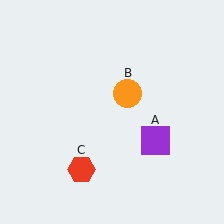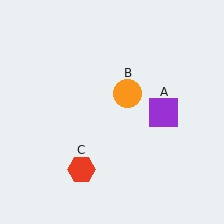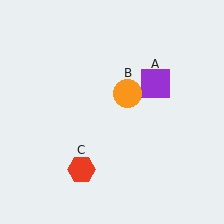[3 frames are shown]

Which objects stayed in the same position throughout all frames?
Orange circle (object B) and red hexagon (object C) remained stationary.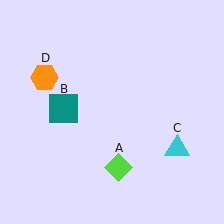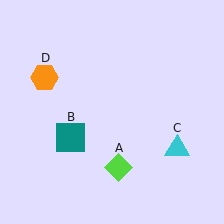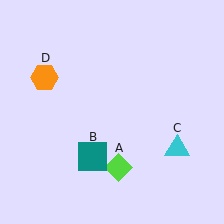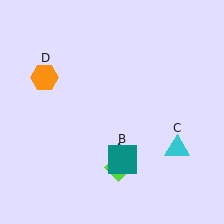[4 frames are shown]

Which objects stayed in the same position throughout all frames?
Lime diamond (object A) and cyan triangle (object C) and orange hexagon (object D) remained stationary.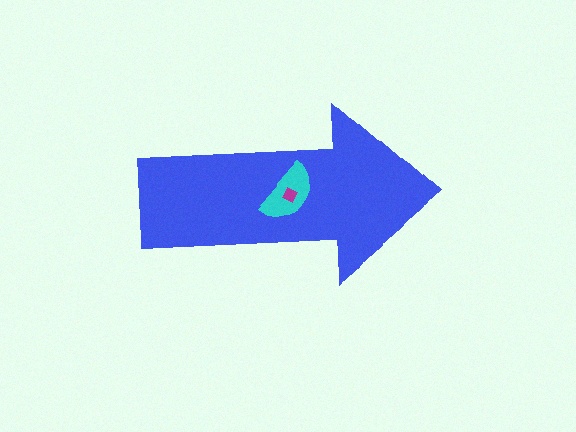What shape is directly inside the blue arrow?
The cyan semicircle.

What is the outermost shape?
The blue arrow.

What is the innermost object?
The magenta diamond.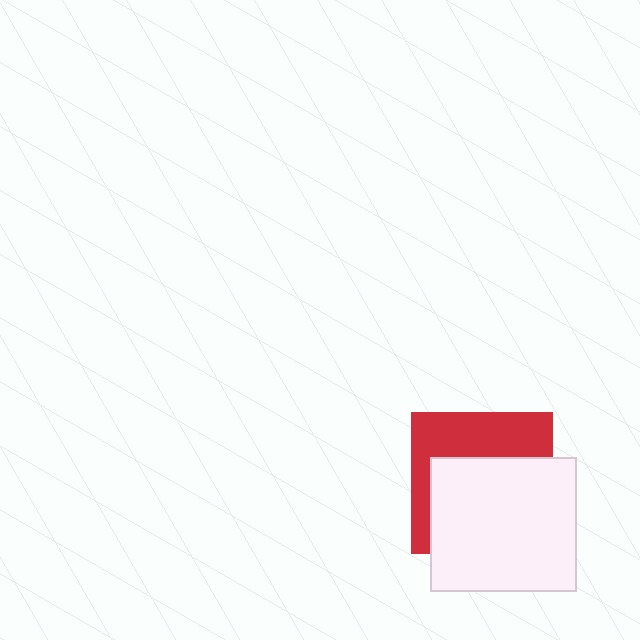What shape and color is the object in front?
The object in front is a white rectangle.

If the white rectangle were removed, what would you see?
You would see the complete red square.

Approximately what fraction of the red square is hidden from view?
Roughly 59% of the red square is hidden behind the white rectangle.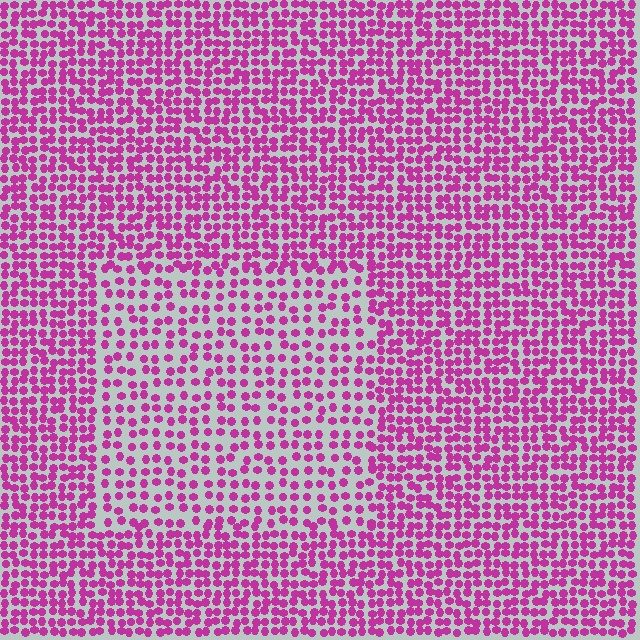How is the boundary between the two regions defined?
The boundary is defined by a change in element density (approximately 1.7x ratio). All elements are the same color, size, and shape.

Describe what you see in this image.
The image contains small magenta elements arranged at two different densities. A rectangle-shaped region is visible where the elements are less densely packed than the surrounding area.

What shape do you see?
I see a rectangle.